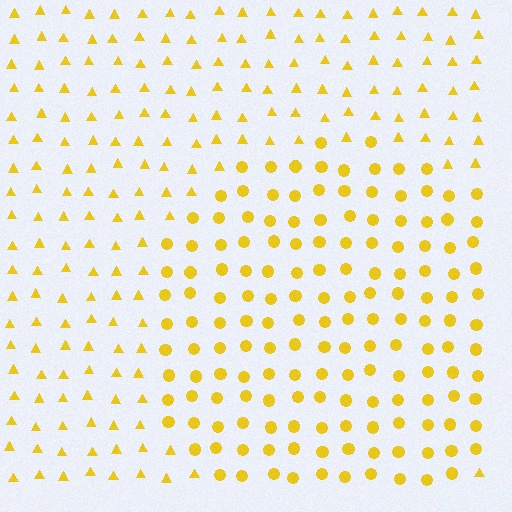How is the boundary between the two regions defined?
The boundary is defined by a change in element shape: circles inside vs. triangles outside. All elements share the same color and spacing.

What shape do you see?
I see a circle.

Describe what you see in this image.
The image is filled with small yellow elements arranged in a uniform grid. A circle-shaped region contains circles, while the surrounding area contains triangles. The boundary is defined purely by the change in element shape.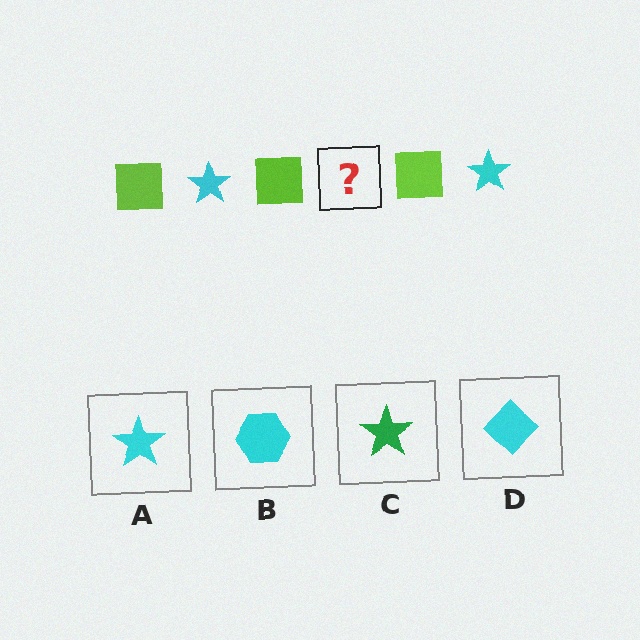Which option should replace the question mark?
Option A.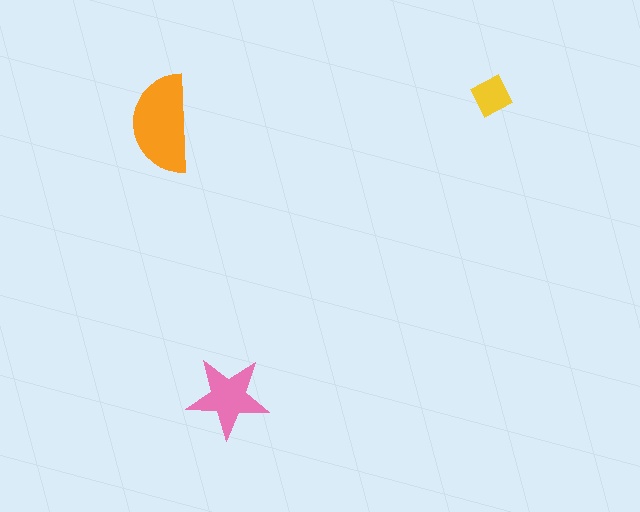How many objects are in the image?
There are 3 objects in the image.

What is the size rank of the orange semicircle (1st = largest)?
1st.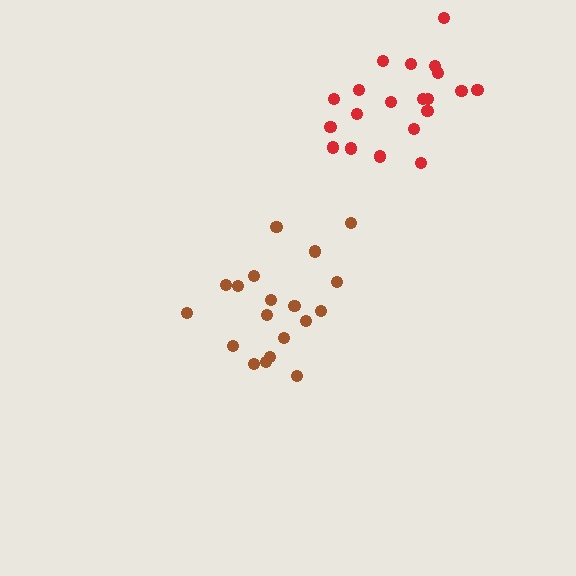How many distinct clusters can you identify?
There are 2 distinct clusters.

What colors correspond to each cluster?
The clusters are colored: brown, red.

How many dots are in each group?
Group 1: 19 dots, Group 2: 20 dots (39 total).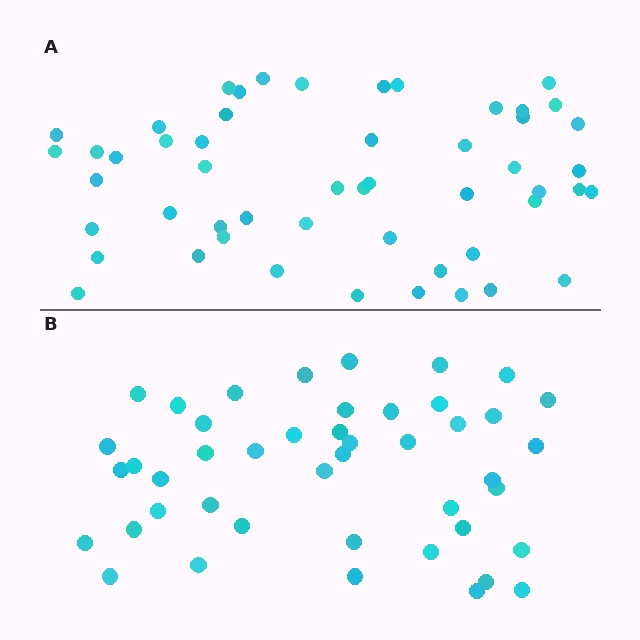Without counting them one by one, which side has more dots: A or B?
Region A (the top region) has more dots.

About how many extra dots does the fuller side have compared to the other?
Region A has roughly 8 or so more dots than region B.